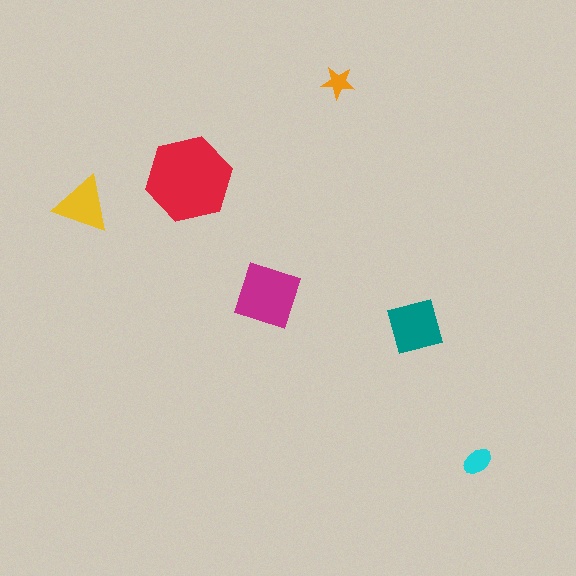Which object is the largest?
The red hexagon.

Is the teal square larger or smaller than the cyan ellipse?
Larger.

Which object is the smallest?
The orange star.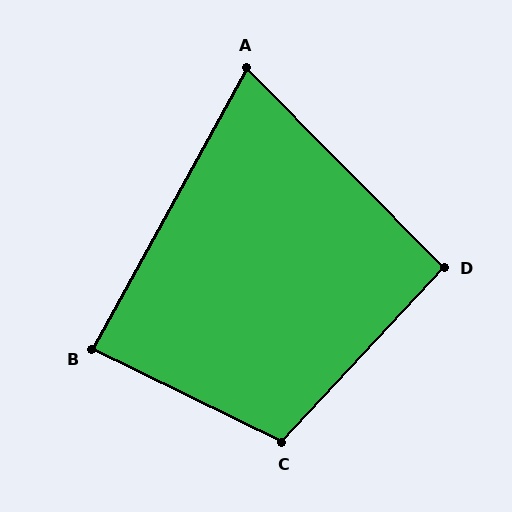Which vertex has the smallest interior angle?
A, at approximately 73 degrees.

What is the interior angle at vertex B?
Approximately 88 degrees (approximately right).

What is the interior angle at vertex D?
Approximately 92 degrees (approximately right).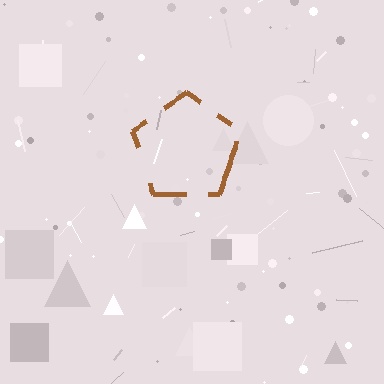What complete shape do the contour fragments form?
The contour fragments form a pentagon.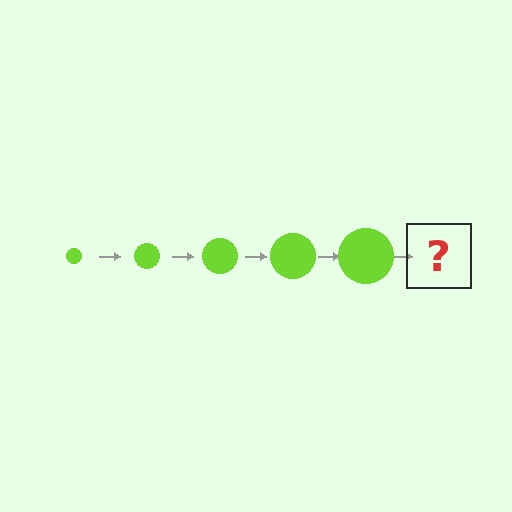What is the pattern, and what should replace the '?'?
The pattern is that the circle gets progressively larger each step. The '?' should be a lime circle, larger than the previous one.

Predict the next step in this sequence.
The next step is a lime circle, larger than the previous one.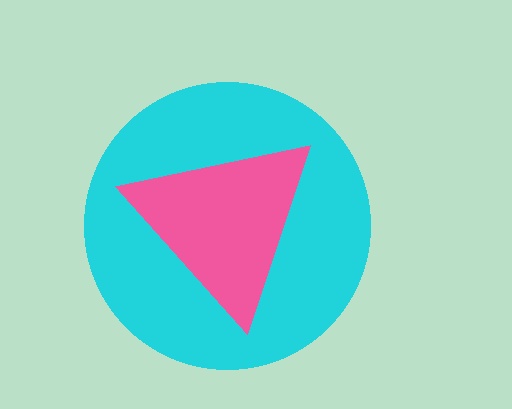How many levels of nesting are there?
2.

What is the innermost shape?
The pink triangle.